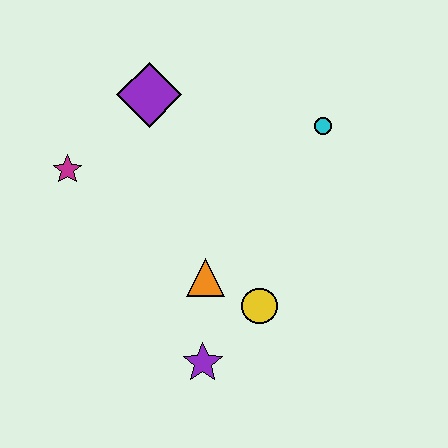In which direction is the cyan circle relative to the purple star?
The cyan circle is above the purple star.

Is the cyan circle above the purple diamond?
No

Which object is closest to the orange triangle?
The yellow circle is closest to the orange triangle.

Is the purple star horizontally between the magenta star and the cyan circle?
Yes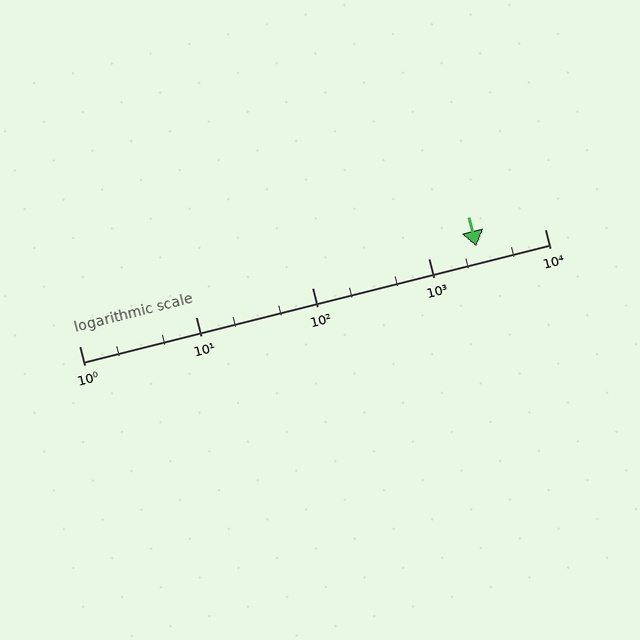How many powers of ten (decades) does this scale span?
The scale spans 4 decades, from 1 to 10000.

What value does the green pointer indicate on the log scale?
The pointer indicates approximately 2600.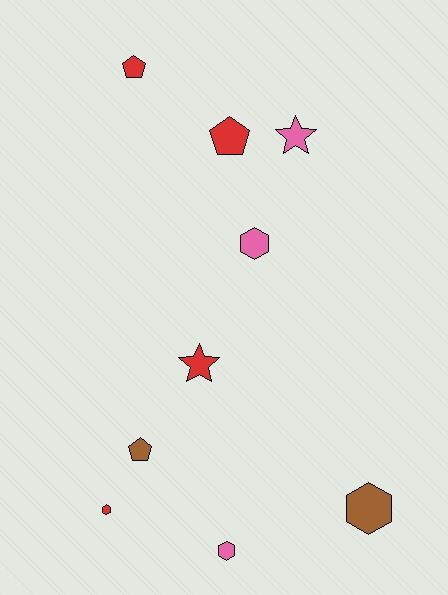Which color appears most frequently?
Red, with 4 objects.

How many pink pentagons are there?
There are no pink pentagons.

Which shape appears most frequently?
Hexagon, with 4 objects.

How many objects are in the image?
There are 9 objects.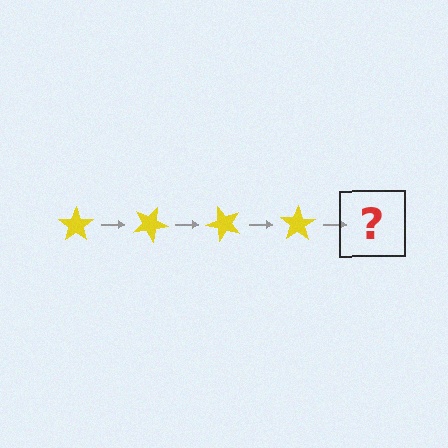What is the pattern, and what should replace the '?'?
The pattern is that the star rotates 25 degrees each step. The '?' should be a yellow star rotated 100 degrees.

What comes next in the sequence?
The next element should be a yellow star rotated 100 degrees.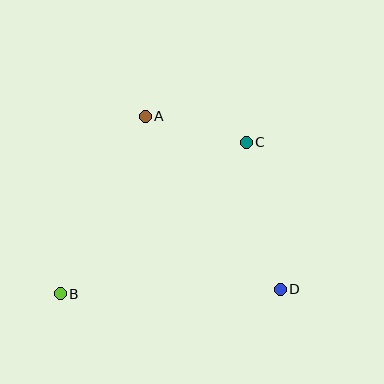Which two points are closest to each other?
Points A and C are closest to each other.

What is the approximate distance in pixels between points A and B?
The distance between A and B is approximately 197 pixels.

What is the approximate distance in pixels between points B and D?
The distance between B and D is approximately 220 pixels.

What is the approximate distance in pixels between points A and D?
The distance between A and D is approximately 220 pixels.